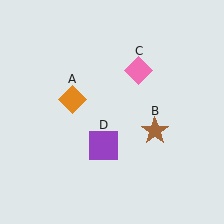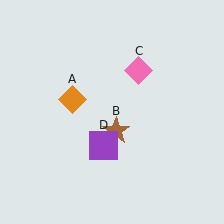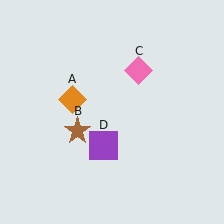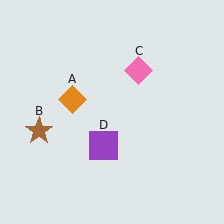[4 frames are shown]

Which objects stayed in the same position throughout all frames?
Orange diamond (object A) and pink diamond (object C) and purple square (object D) remained stationary.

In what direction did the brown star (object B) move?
The brown star (object B) moved left.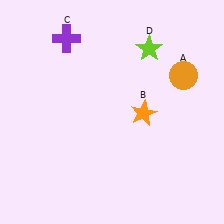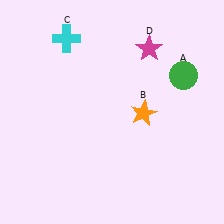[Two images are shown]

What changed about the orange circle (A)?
In Image 1, A is orange. In Image 2, it changed to green.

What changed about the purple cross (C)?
In Image 1, C is purple. In Image 2, it changed to cyan.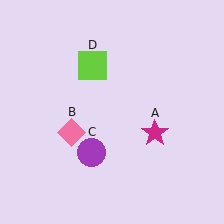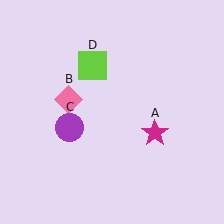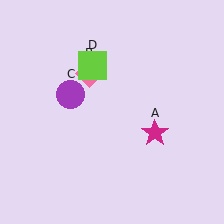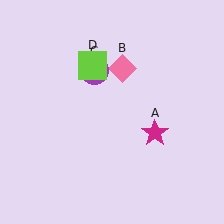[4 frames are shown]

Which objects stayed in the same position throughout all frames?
Magenta star (object A) and lime square (object D) remained stationary.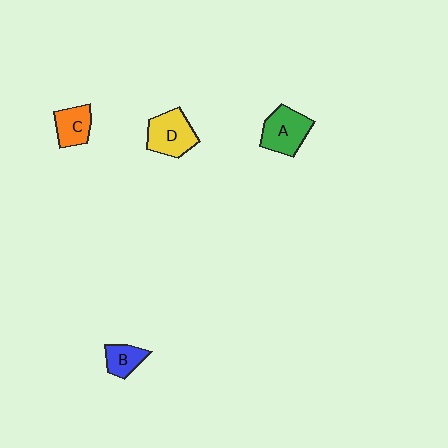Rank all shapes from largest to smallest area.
From largest to smallest: D (yellow), A (green), C (orange), B (blue).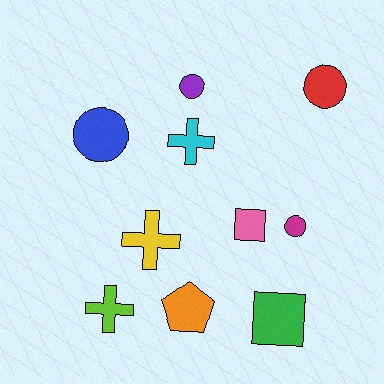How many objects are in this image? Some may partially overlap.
There are 10 objects.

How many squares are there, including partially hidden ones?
There are 2 squares.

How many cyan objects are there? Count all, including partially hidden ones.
There is 1 cyan object.